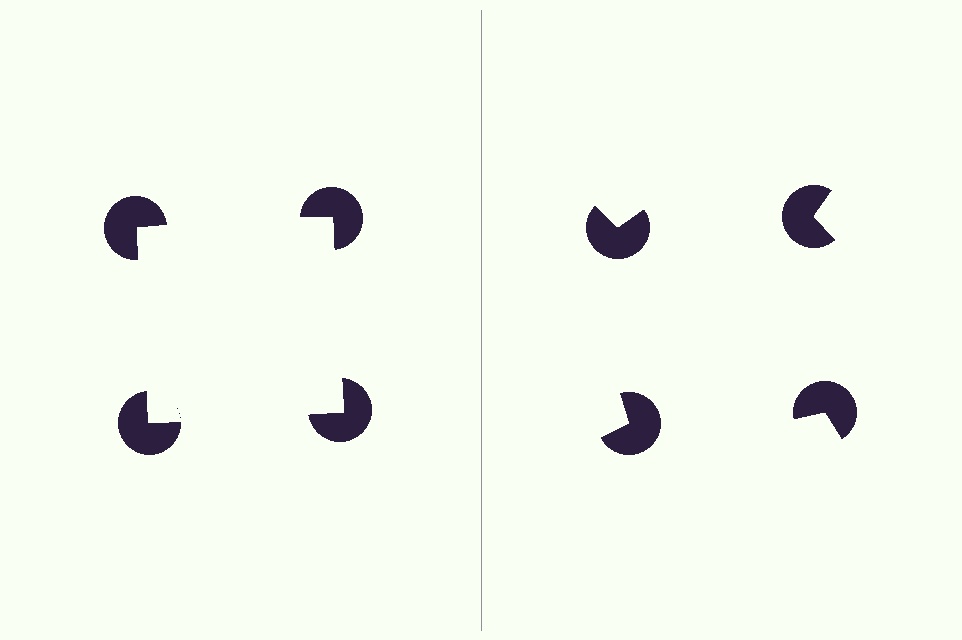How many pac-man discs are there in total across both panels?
8 — 4 on each side.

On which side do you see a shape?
An illusory square appears on the left side. On the right side the wedge cuts are rotated, so no coherent shape forms.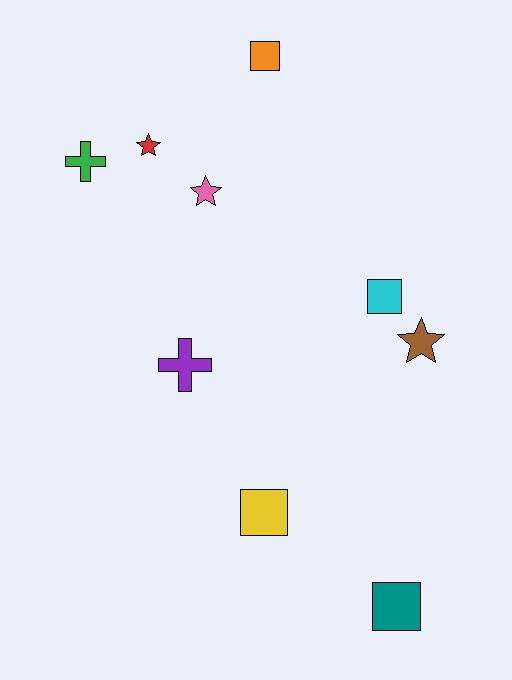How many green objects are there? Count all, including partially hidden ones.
There is 1 green object.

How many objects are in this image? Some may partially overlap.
There are 9 objects.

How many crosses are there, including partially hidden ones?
There are 2 crosses.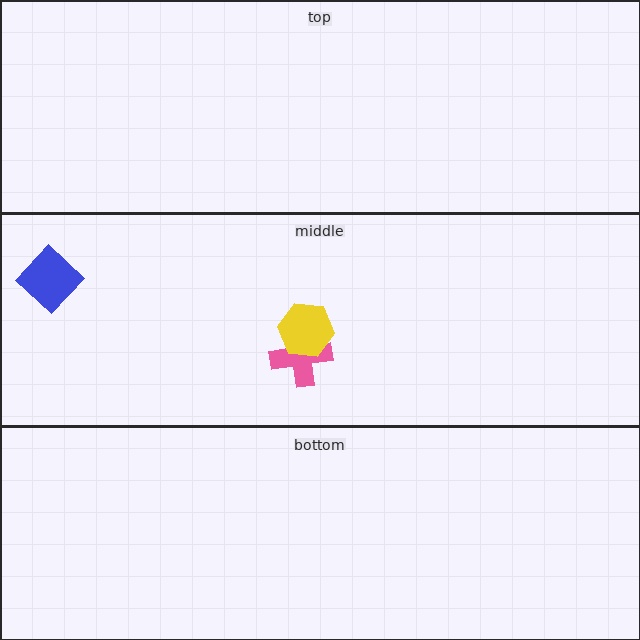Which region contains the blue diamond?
The middle region.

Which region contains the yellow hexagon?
The middle region.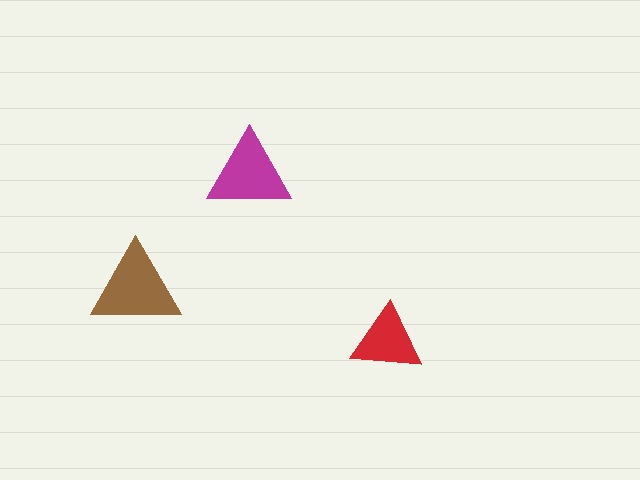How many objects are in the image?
There are 3 objects in the image.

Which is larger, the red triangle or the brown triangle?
The brown one.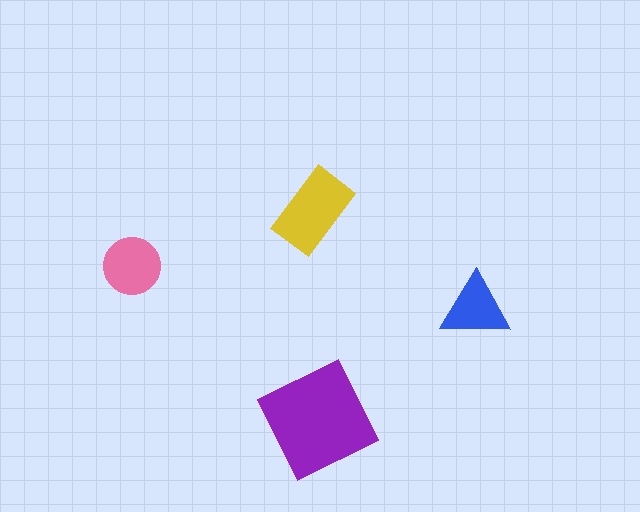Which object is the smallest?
The blue triangle.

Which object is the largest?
The purple square.